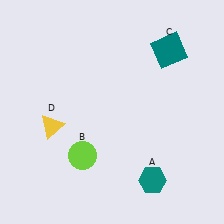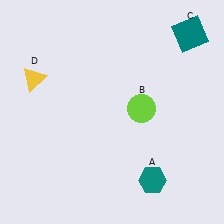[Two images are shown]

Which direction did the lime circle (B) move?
The lime circle (B) moved right.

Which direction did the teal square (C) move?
The teal square (C) moved right.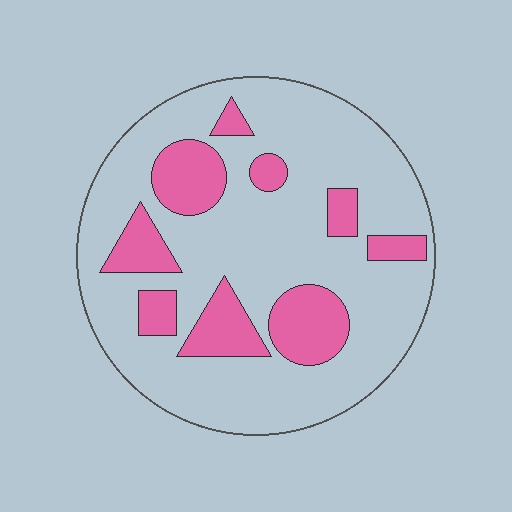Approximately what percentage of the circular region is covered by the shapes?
Approximately 25%.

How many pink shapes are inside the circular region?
9.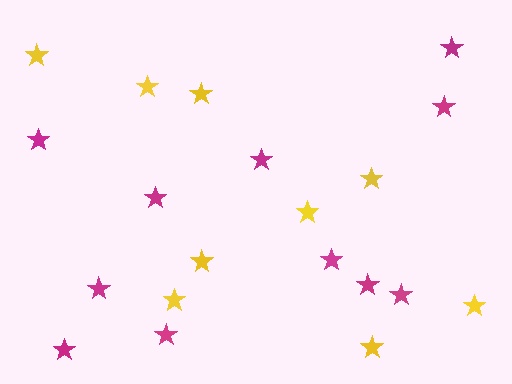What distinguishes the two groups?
There are 2 groups: one group of yellow stars (9) and one group of magenta stars (11).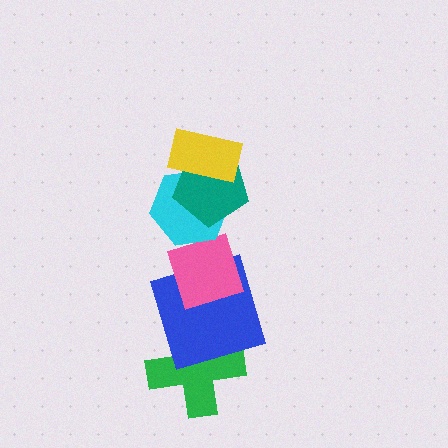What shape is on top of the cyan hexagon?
The teal pentagon is on top of the cyan hexagon.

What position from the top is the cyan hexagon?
The cyan hexagon is 3rd from the top.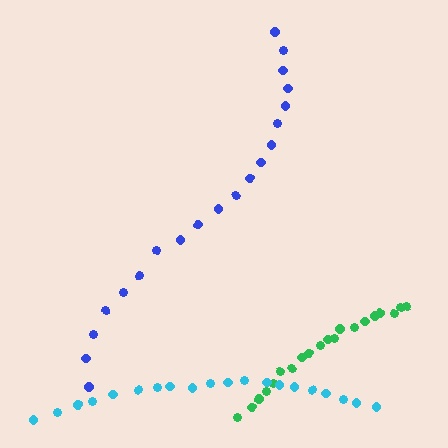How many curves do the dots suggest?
There are 3 distinct paths.